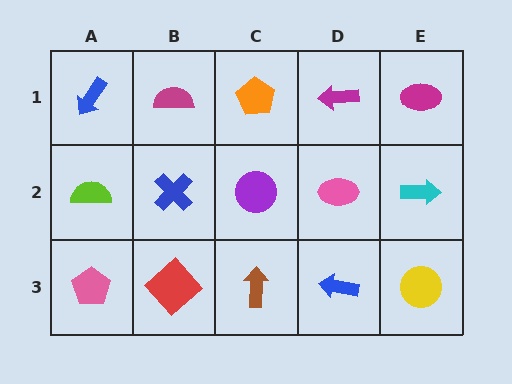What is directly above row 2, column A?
A blue arrow.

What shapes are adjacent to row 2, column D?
A magenta arrow (row 1, column D), a blue arrow (row 3, column D), a purple circle (row 2, column C), a cyan arrow (row 2, column E).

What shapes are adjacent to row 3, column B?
A blue cross (row 2, column B), a pink pentagon (row 3, column A), a brown arrow (row 3, column C).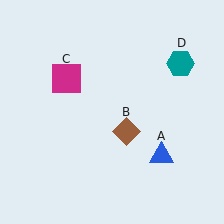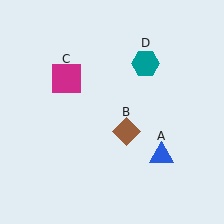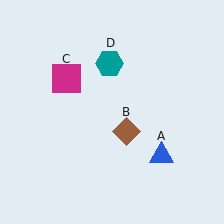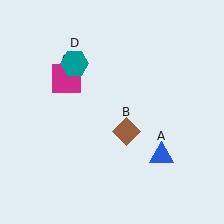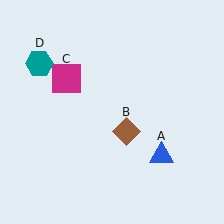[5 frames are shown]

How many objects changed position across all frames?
1 object changed position: teal hexagon (object D).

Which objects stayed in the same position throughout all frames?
Blue triangle (object A) and brown diamond (object B) and magenta square (object C) remained stationary.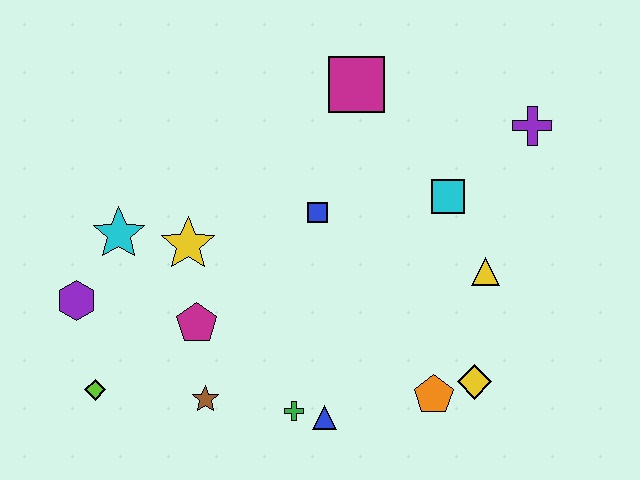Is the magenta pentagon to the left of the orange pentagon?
Yes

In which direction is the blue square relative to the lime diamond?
The blue square is to the right of the lime diamond.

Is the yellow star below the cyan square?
Yes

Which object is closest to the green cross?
The blue triangle is closest to the green cross.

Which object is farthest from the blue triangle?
The purple cross is farthest from the blue triangle.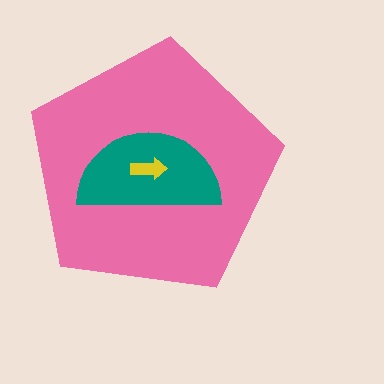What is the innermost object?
The yellow arrow.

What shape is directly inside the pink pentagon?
The teal semicircle.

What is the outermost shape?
The pink pentagon.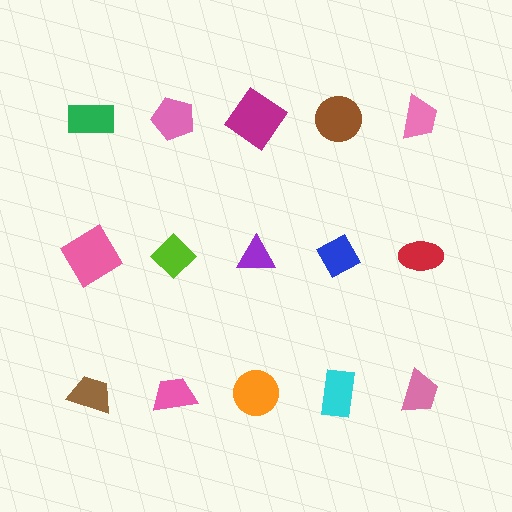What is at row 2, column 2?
A lime diamond.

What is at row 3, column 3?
An orange circle.